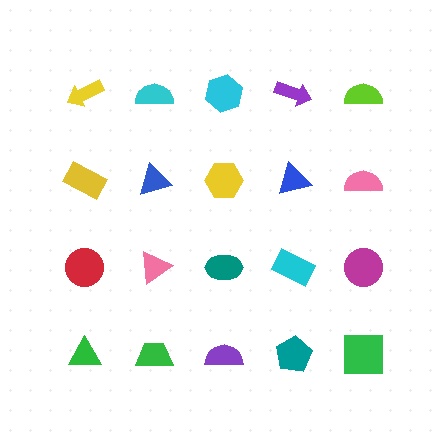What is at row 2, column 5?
A pink semicircle.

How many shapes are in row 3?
5 shapes.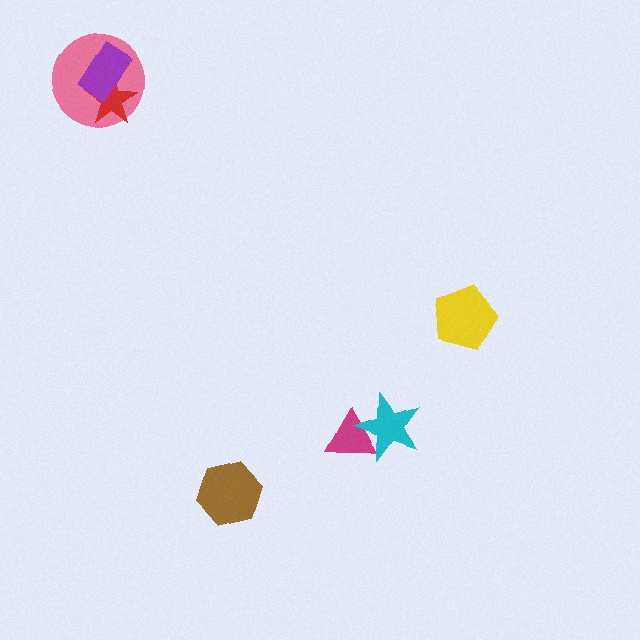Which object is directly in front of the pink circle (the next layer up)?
The red star is directly in front of the pink circle.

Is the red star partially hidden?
Yes, it is partially covered by another shape.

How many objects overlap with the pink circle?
2 objects overlap with the pink circle.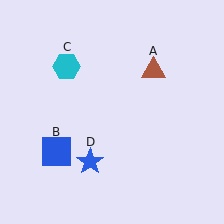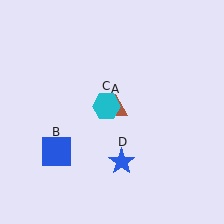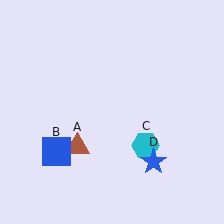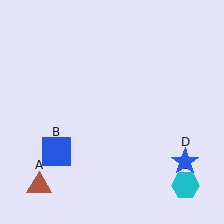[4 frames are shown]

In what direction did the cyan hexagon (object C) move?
The cyan hexagon (object C) moved down and to the right.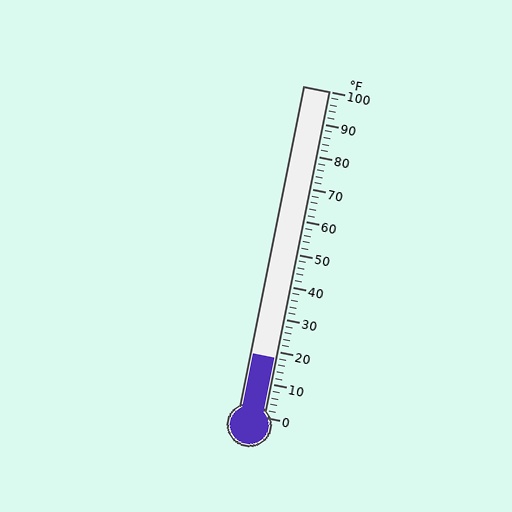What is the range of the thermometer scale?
The thermometer scale ranges from 0°F to 100°F.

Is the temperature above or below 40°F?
The temperature is below 40°F.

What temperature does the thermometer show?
The thermometer shows approximately 18°F.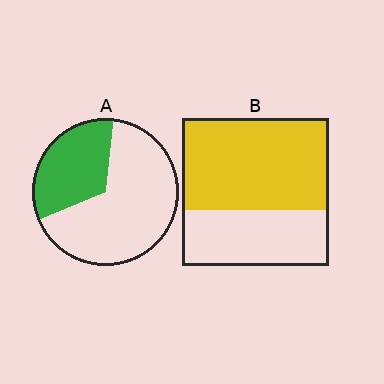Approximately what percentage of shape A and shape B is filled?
A is approximately 35% and B is approximately 60%.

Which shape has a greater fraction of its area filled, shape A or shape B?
Shape B.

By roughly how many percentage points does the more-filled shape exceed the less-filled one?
By roughly 30 percentage points (B over A).